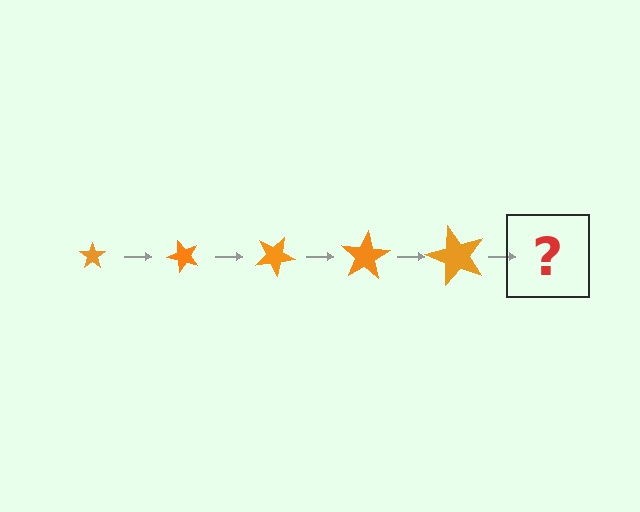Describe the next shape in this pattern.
It should be a star, larger than the previous one and rotated 250 degrees from the start.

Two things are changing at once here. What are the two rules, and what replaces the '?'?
The two rules are that the star grows larger each step and it rotates 50 degrees each step. The '?' should be a star, larger than the previous one and rotated 250 degrees from the start.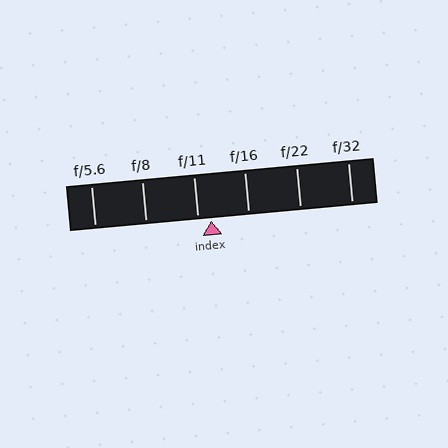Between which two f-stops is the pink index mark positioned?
The index mark is between f/11 and f/16.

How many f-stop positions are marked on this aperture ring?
There are 6 f-stop positions marked.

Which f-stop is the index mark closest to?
The index mark is closest to f/11.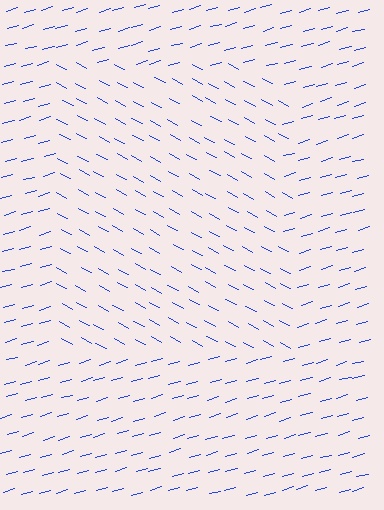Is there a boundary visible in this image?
Yes, there is a texture boundary formed by a change in line orientation.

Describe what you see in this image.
The image is filled with small blue line segments. A rectangle region in the image has lines oriented differently from the surrounding lines, creating a visible texture boundary.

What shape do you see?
I see a rectangle.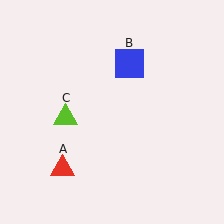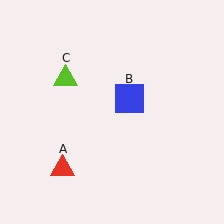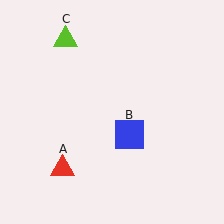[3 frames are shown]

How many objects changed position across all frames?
2 objects changed position: blue square (object B), lime triangle (object C).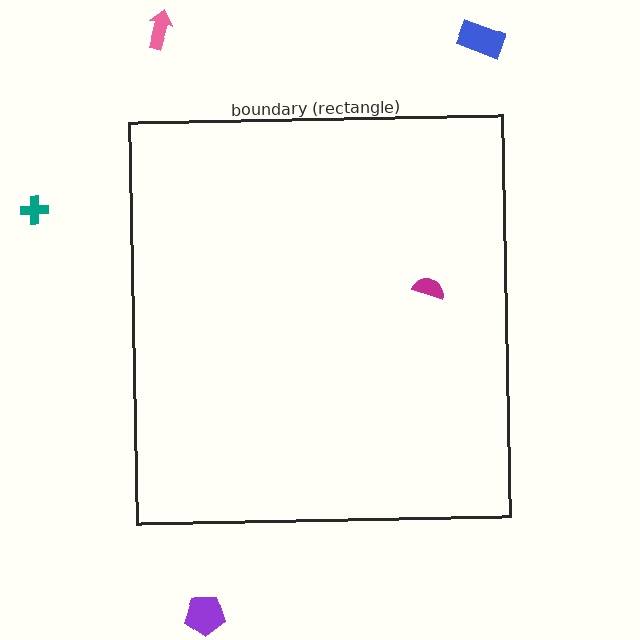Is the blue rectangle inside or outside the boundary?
Outside.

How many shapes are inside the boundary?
1 inside, 4 outside.